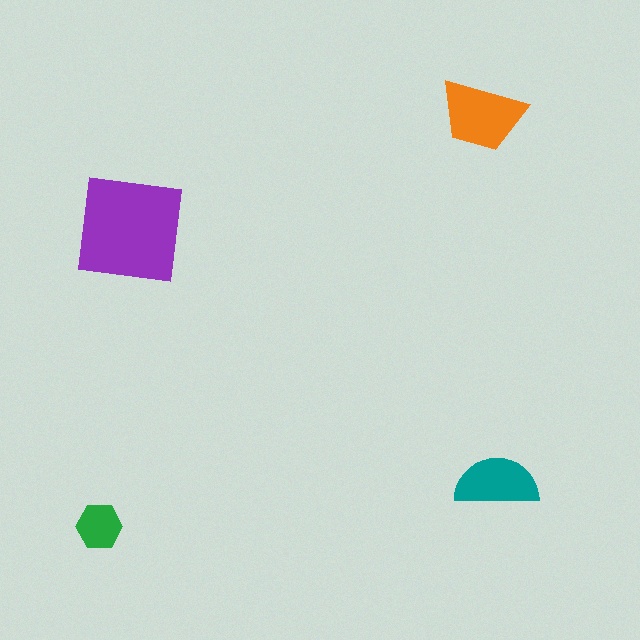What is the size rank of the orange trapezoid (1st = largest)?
2nd.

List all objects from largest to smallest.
The purple square, the orange trapezoid, the teal semicircle, the green hexagon.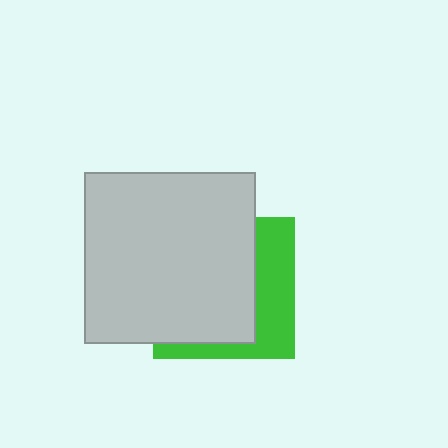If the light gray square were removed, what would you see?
You would see the complete green square.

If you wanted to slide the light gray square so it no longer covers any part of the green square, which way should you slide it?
Slide it left — that is the most direct way to separate the two shapes.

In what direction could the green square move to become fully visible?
The green square could move right. That would shift it out from behind the light gray square entirely.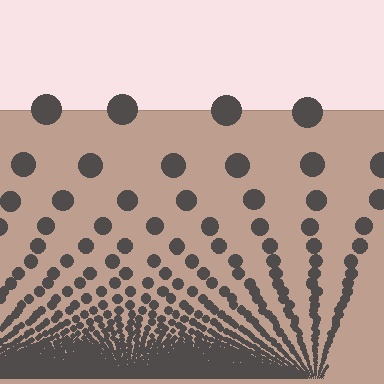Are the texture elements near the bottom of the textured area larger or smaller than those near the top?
Smaller. The gradient is inverted — elements near the bottom are smaller and denser.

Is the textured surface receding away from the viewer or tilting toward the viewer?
The surface appears to tilt toward the viewer. Texture elements get larger and sparser toward the top.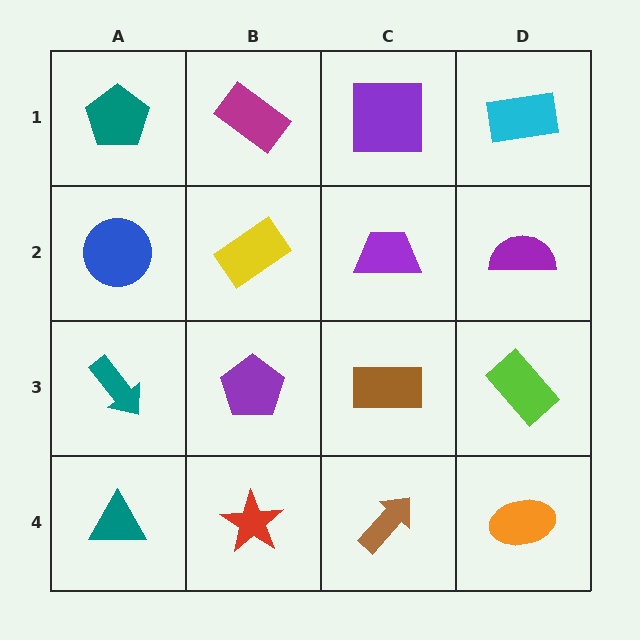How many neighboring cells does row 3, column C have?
4.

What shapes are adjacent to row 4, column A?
A teal arrow (row 3, column A), a red star (row 4, column B).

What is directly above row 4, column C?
A brown rectangle.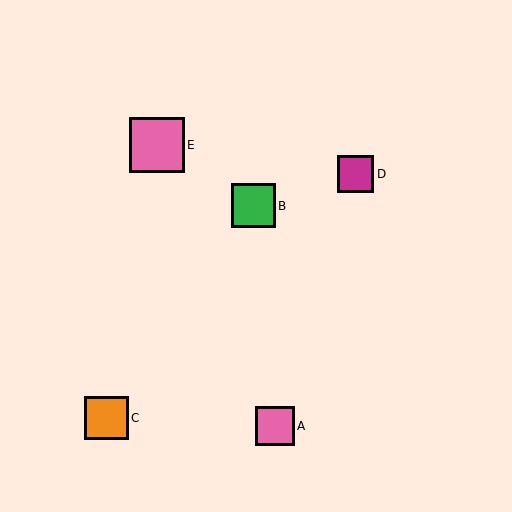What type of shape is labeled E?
Shape E is a pink square.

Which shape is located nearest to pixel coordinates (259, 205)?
The green square (labeled B) at (253, 206) is nearest to that location.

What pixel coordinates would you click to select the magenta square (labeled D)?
Click at (355, 174) to select the magenta square D.